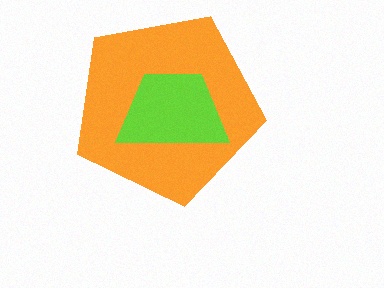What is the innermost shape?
The lime trapezoid.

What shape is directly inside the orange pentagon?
The lime trapezoid.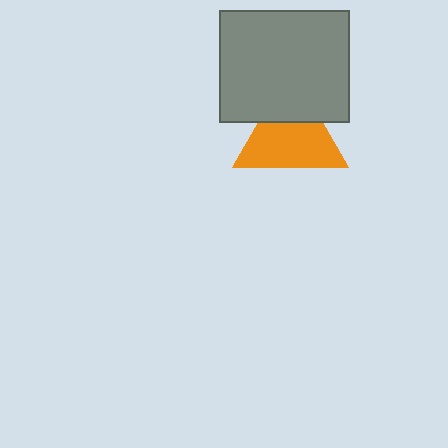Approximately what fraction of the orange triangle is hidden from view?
Roughly 32% of the orange triangle is hidden behind the gray rectangle.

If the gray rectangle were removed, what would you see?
You would see the complete orange triangle.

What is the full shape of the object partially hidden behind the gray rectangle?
The partially hidden object is an orange triangle.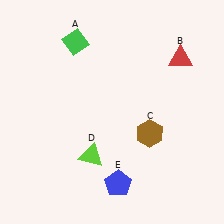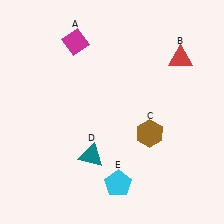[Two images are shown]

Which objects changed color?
A changed from green to magenta. D changed from lime to teal. E changed from blue to cyan.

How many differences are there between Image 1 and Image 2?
There are 3 differences between the two images.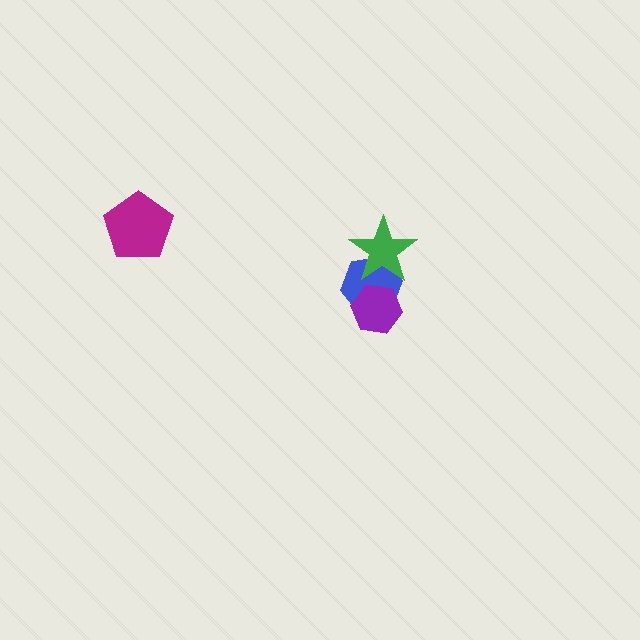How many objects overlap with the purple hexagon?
1 object overlaps with the purple hexagon.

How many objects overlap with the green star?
1 object overlaps with the green star.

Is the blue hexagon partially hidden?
Yes, it is partially covered by another shape.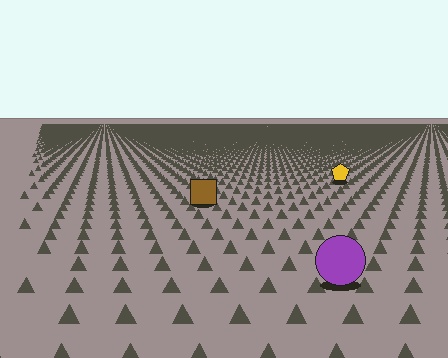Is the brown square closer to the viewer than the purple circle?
No. The purple circle is closer — you can tell from the texture gradient: the ground texture is coarser near it.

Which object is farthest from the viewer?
The yellow pentagon is farthest from the viewer. It appears smaller and the ground texture around it is denser.